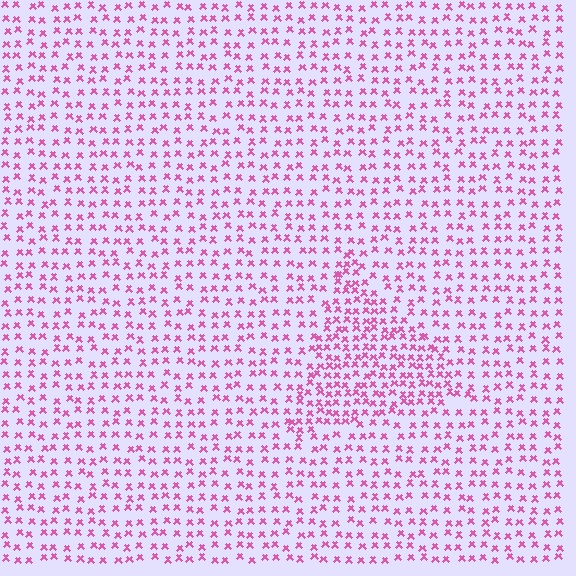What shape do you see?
I see a triangle.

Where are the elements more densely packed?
The elements are more densely packed inside the triangle boundary.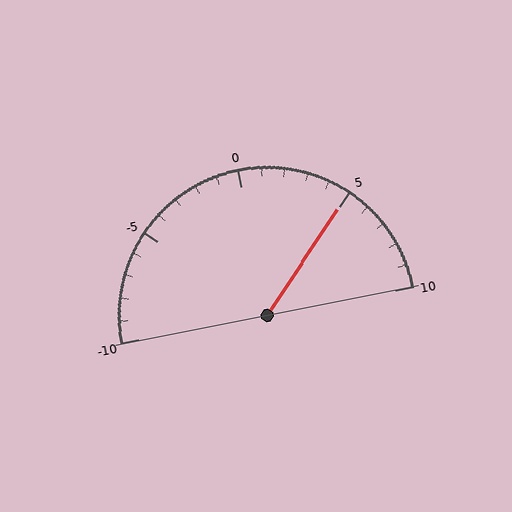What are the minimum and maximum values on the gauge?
The gauge ranges from -10 to 10.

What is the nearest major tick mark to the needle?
The nearest major tick mark is 5.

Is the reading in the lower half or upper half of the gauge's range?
The reading is in the upper half of the range (-10 to 10).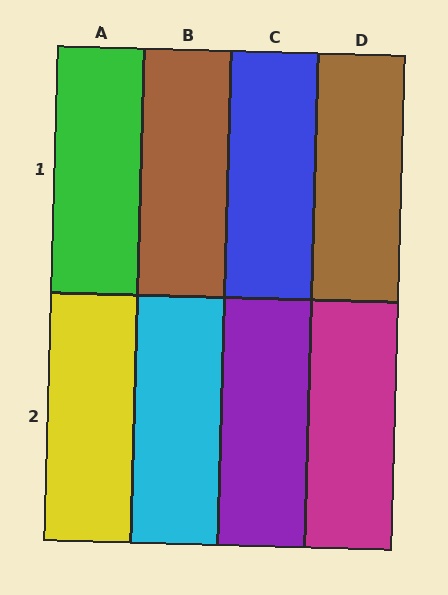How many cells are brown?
2 cells are brown.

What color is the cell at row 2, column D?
Magenta.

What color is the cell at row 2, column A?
Yellow.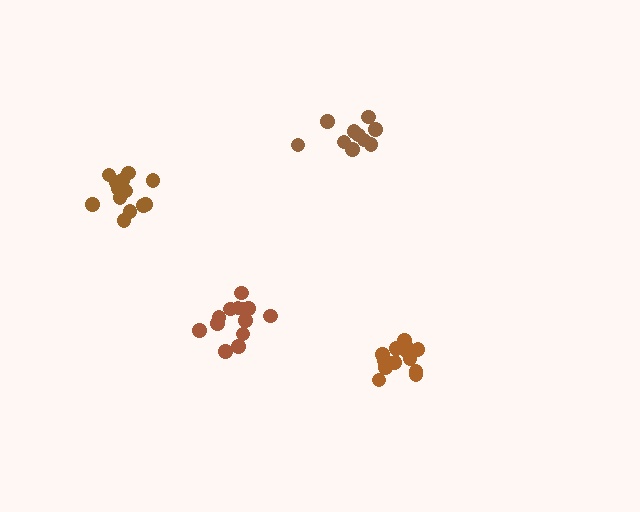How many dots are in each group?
Group 1: 10 dots, Group 2: 13 dots, Group 3: 14 dots, Group 4: 13 dots (50 total).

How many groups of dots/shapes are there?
There are 4 groups.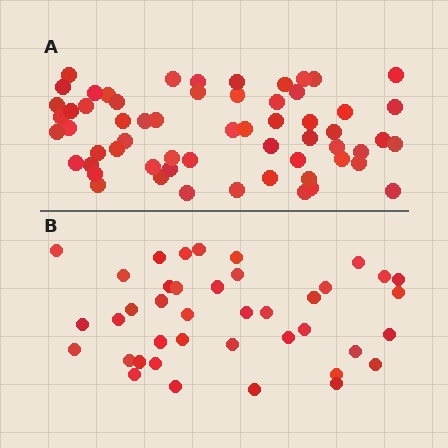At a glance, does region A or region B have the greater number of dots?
Region A (the top region) has more dots.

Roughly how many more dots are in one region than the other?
Region A has approximately 20 more dots than region B.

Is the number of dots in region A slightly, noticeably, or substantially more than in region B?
Region A has substantially more. The ratio is roughly 1.5 to 1.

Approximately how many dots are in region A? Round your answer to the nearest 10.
About 60 dots.